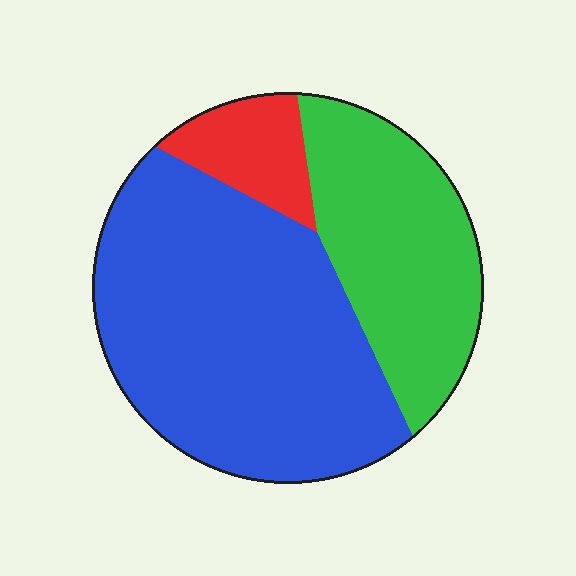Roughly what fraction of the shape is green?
Green covers around 30% of the shape.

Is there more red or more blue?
Blue.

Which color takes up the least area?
Red, at roughly 10%.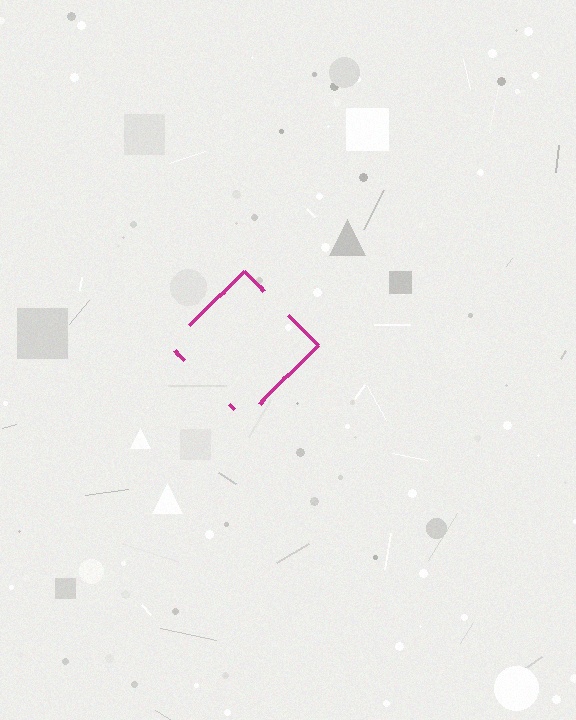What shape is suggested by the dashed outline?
The dashed outline suggests a diamond.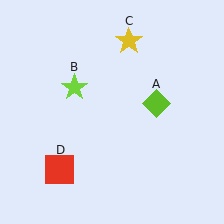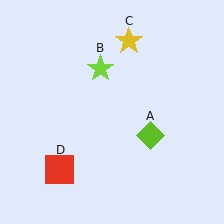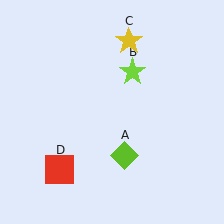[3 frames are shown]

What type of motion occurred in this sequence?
The lime diamond (object A), lime star (object B) rotated clockwise around the center of the scene.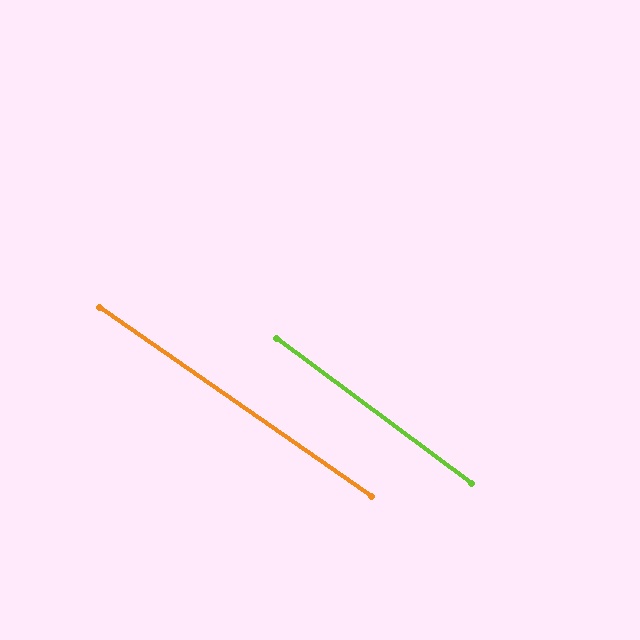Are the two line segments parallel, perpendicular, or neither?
Parallel — their directions differ by only 1.9°.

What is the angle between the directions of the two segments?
Approximately 2 degrees.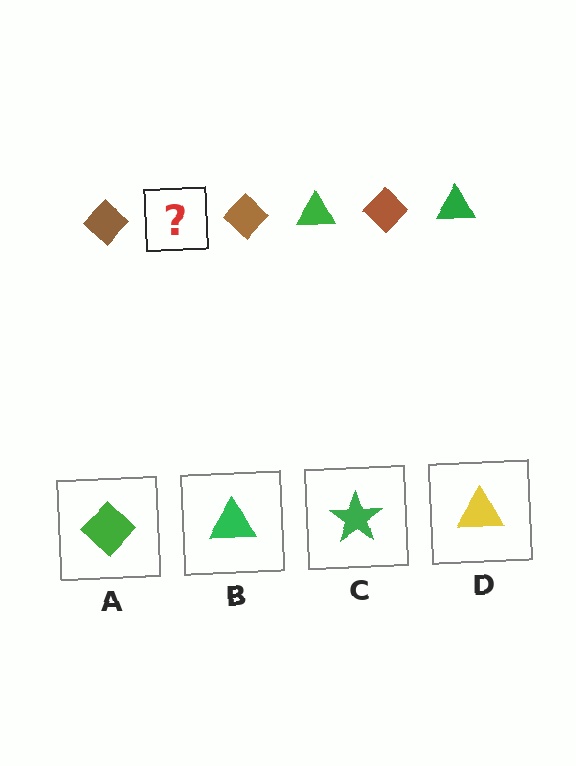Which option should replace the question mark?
Option B.